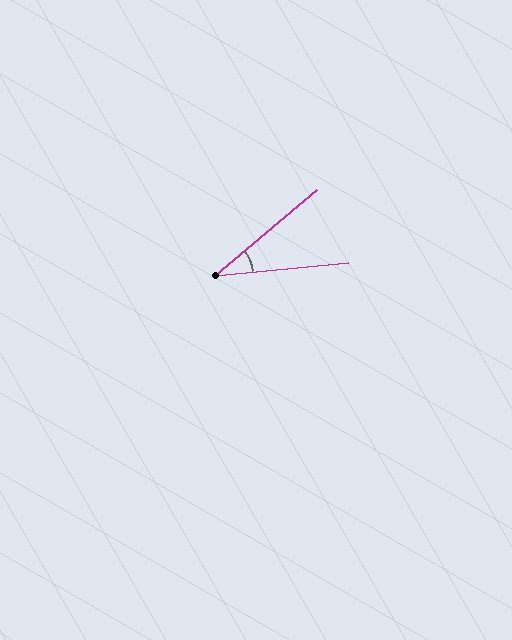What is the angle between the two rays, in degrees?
Approximately 35 degrees.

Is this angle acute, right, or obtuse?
It is acute.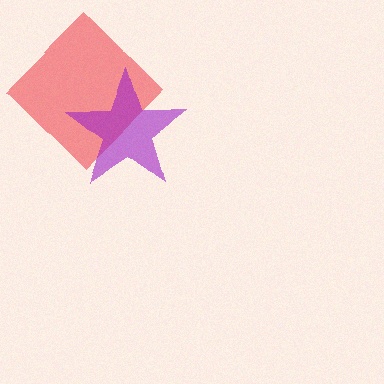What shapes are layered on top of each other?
The layered shapes are: a red diamond, a purple star.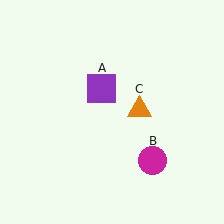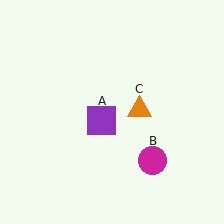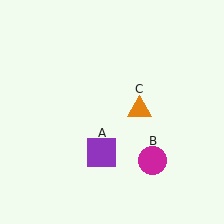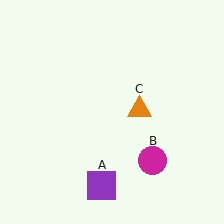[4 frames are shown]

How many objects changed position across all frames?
1 object changed position: purple square (object A).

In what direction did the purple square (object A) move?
The purple square (object A) moved down.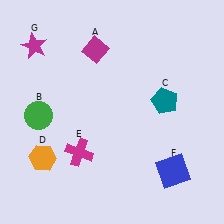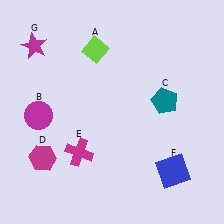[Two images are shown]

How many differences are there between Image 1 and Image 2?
There are 3 differences between the two images.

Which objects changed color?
A changed from magenta to lime. B changed from green to magenta. D changed from orange to magenta.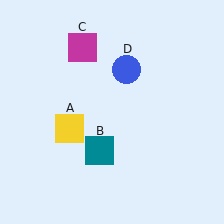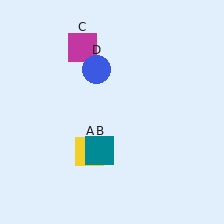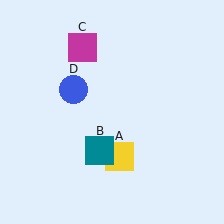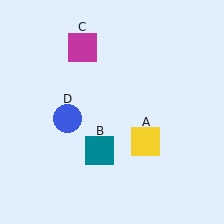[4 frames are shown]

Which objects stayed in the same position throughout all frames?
Teal square (object B) and magenta square (object C) remained stationary.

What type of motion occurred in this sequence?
The yellow square (object A), blue circle (object D) rotated counterclockwise around the center of the scene.